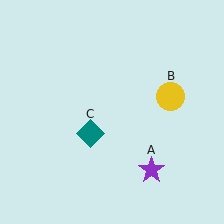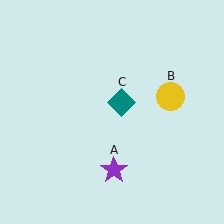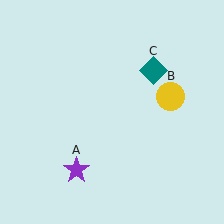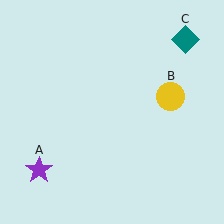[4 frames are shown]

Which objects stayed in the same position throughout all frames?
Yellow circle (object B) remained stationary.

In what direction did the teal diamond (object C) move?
The teal diamond (object C) moved up and to the right.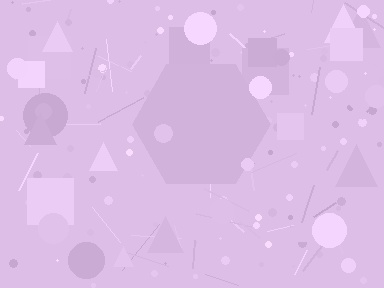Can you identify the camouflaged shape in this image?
The camouflaged shape is a hexagon.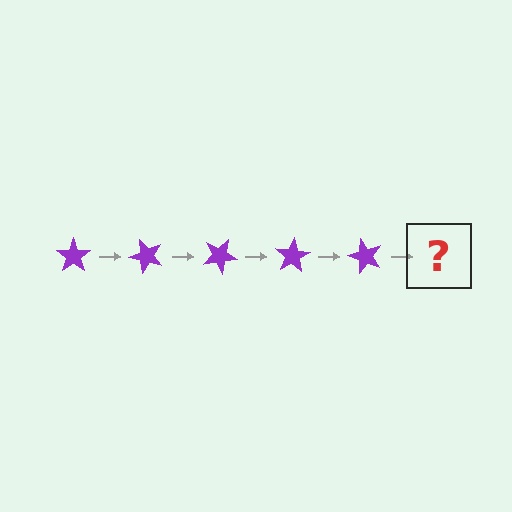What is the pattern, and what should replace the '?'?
The pattern is that the star rotates 50 degrees each step. The '?' should be a purple star rotated 250 degrees.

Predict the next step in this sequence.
The next step is a purple star rotated 250 degrees.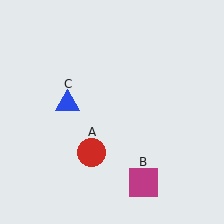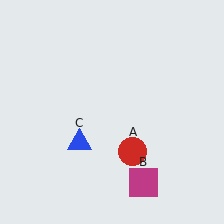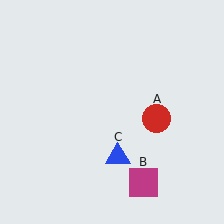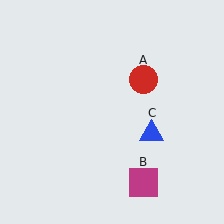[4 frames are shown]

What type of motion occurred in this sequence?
The red circle (object A), blue triangle (object C) rotated counterclockwise around the center of the scene.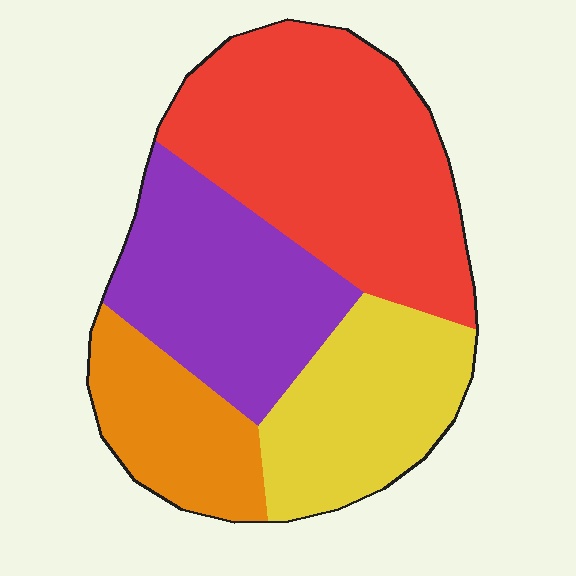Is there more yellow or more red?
Red.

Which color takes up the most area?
Red, at roughly 40%.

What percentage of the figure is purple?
Purple takes up between a sixth and a third of the figure.